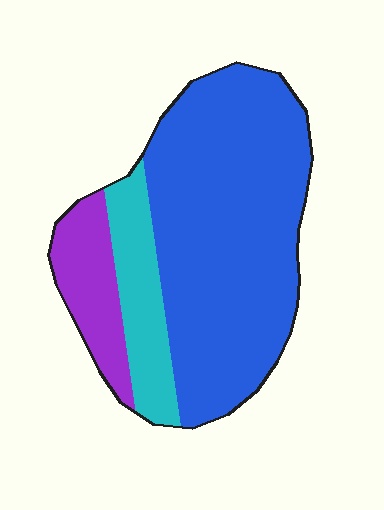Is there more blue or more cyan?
Blue.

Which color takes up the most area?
Blue, at roughly 70%.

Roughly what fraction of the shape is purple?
Purple covers 15% of the shape.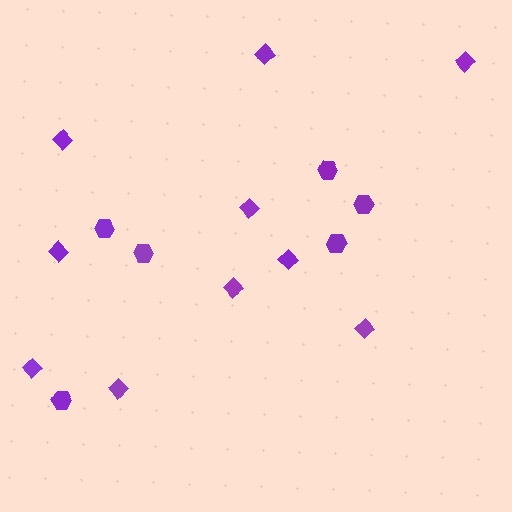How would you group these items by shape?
There are 2 groups: one group of hexagons (6) and one group of diamonds (10).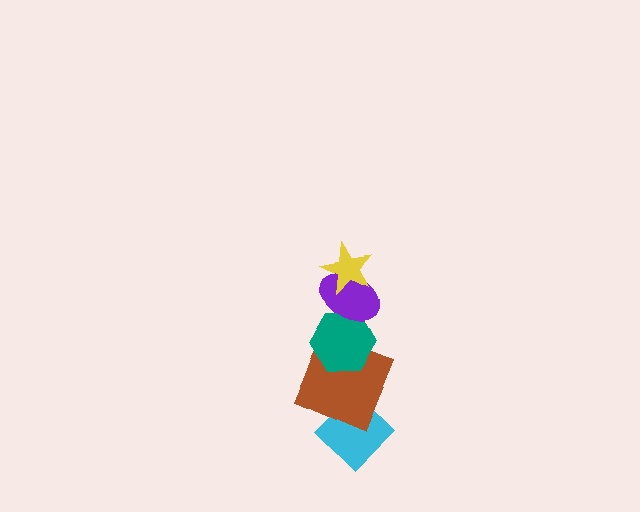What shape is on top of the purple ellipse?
The yellow star is on top of the purple ellipse.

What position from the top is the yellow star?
The yellow star is 1st from the top.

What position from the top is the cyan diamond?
The cyan diamond is 5th from the top.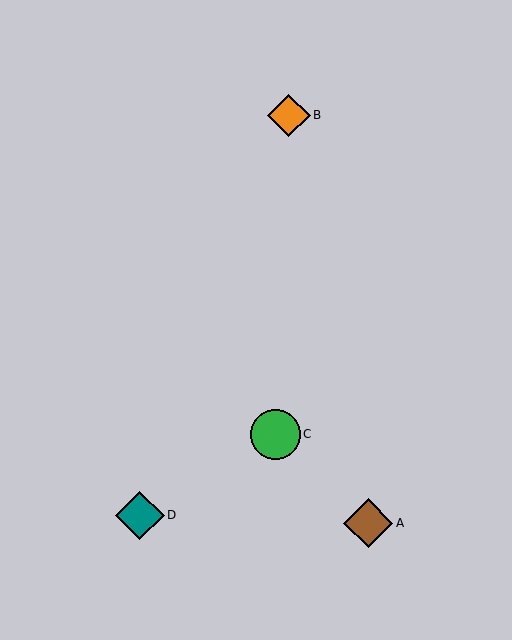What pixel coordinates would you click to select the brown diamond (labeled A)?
Click at (368, 523) to select the brown diamond A.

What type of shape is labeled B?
Shape B is an orange diamond.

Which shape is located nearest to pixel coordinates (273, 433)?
The green circle (labeled C) at (275, 434) is nearest to that location.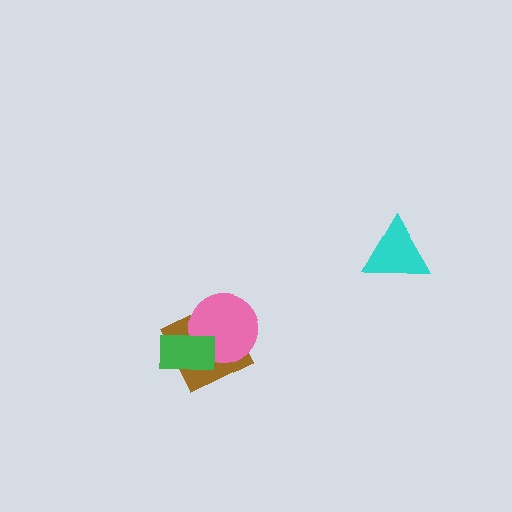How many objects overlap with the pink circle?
2 objects overlap with the pink circle.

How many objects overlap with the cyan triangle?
0 objects overlap with the cyan triangle.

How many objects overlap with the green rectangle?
2 objects overlap with the green rectangle.